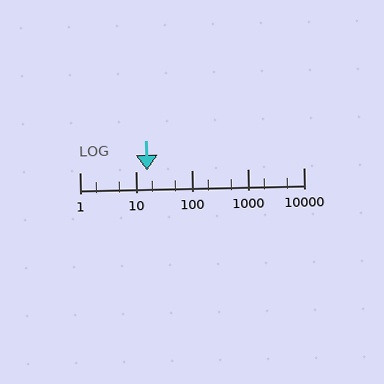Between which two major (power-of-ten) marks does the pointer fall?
The pointer is between 10 and 100.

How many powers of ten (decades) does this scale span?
The scale spans 4 decades, from 1 to 10000.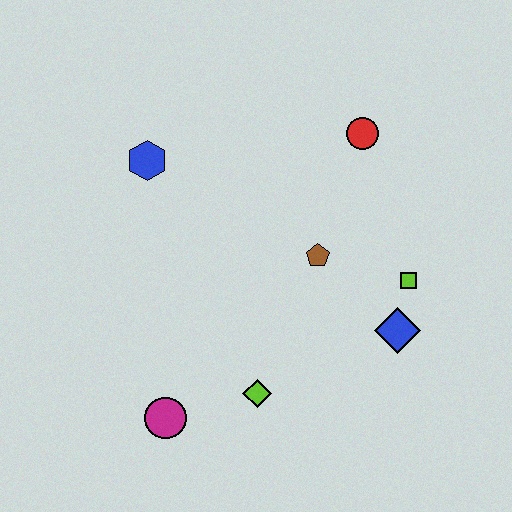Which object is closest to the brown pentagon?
The lime square is closest to the brown pentagon.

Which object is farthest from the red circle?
The magenta circle is farthest from the red circle.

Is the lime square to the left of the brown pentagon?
No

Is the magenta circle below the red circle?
Yes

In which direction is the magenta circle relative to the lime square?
The magenta circle is to the left of the lime square.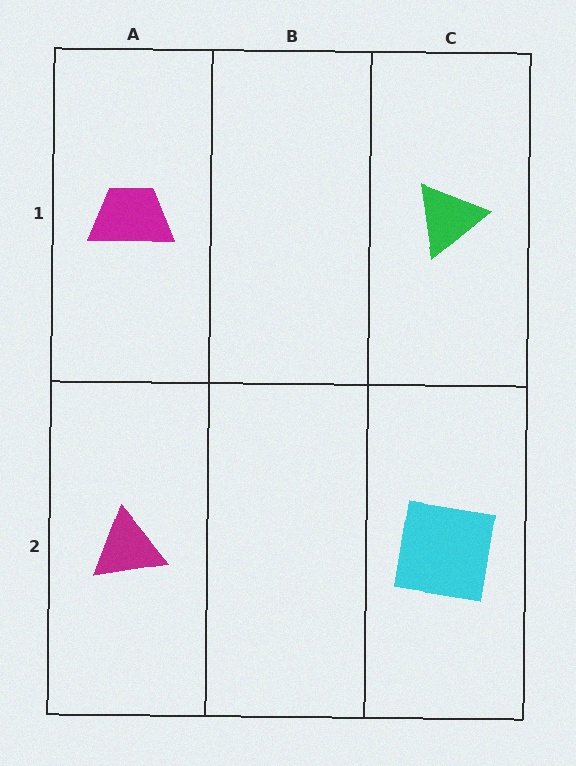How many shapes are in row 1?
2 shapes.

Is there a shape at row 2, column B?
No, that cell is empty.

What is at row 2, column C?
A cyan square.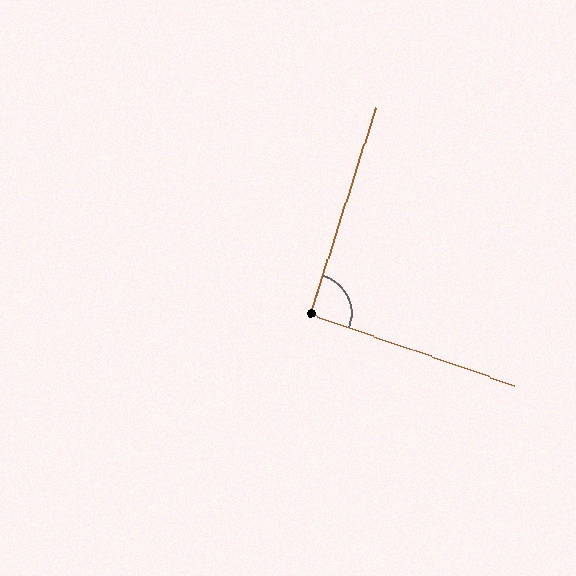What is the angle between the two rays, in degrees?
Approximately 91 degrees.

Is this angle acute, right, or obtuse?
It is approximately a right angle.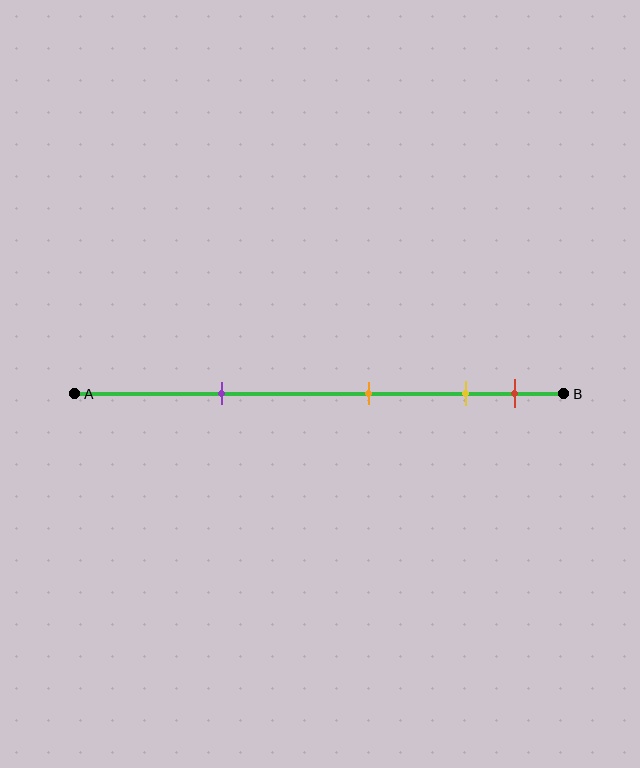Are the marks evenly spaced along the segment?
No, the marks are not evenly spaced.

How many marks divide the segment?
There are 4 marks dividing the segment.